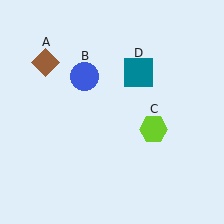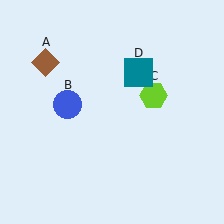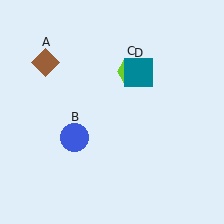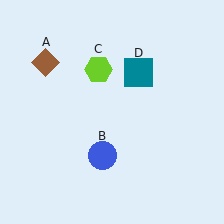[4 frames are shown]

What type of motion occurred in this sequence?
The blue circle (object B), lime hexagon (object C) rotated counterclockwise around the center of the scene.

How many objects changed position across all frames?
2 objects changed position: blue circle (object B), lime hexagon (object C).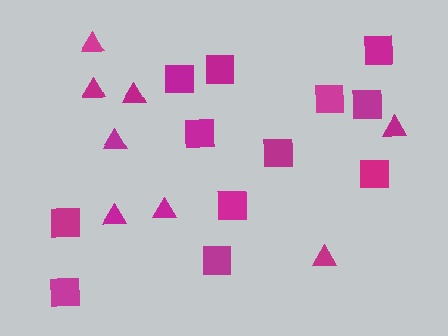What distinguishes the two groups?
There are 2 groups: one group of triangles (8) and one group of squares (12).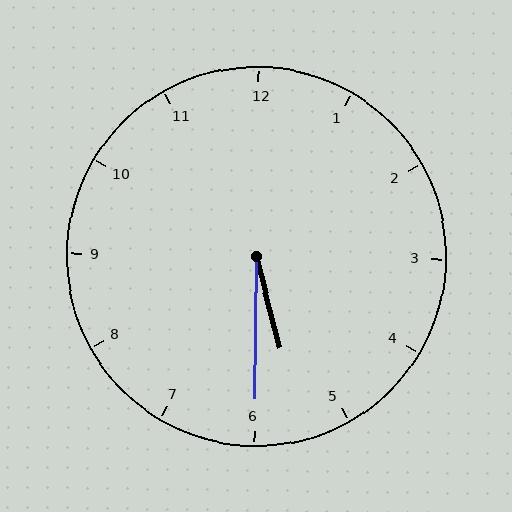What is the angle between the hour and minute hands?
Approximately 15 degrees.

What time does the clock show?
5:30.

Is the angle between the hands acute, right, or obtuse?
It is acute.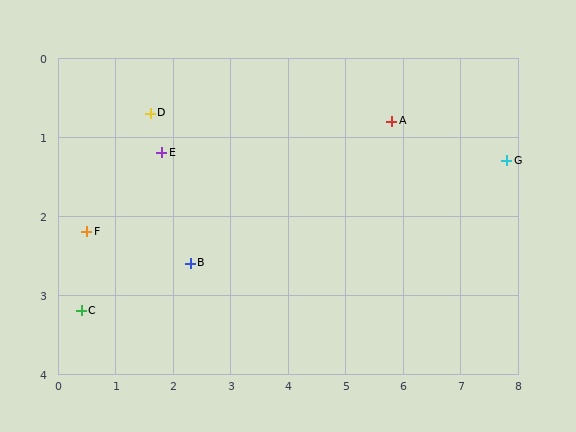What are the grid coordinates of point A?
Point A is at approximately (5.8, 0.8).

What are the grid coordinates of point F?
Point F is at approximately (0.5, 2.2).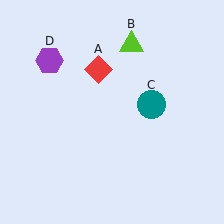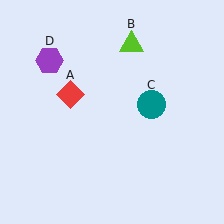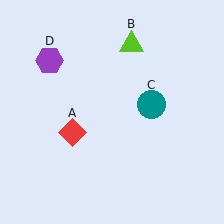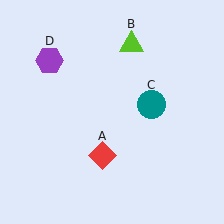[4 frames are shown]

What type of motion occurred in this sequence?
The red diamond (object A) rotated counterclockwise around the center of the scene.